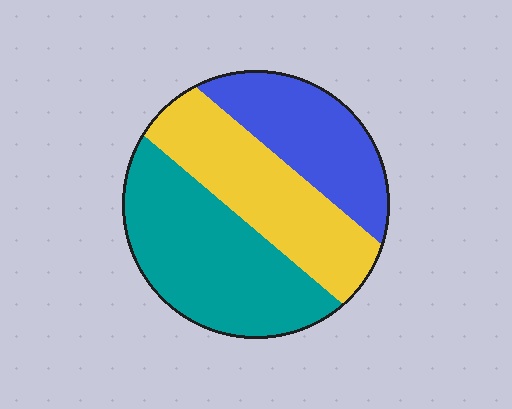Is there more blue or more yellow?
Yellow.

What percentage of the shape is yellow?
Yellow takes up about one third (1/3) of the shape.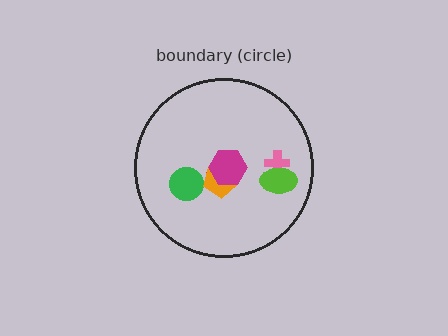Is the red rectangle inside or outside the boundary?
Inside.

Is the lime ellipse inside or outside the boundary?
Inside.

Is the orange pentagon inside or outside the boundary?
Inside.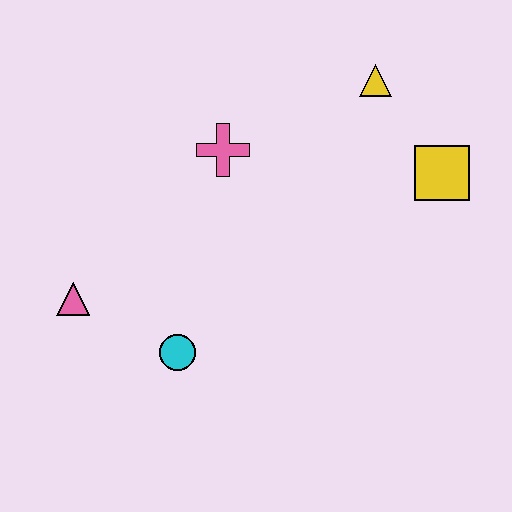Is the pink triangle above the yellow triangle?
No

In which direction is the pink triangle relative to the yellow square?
The pink triangle is to the left of the yellow square.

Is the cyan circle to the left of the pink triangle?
No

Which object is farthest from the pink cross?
The yellow square is farthest from the pink cross.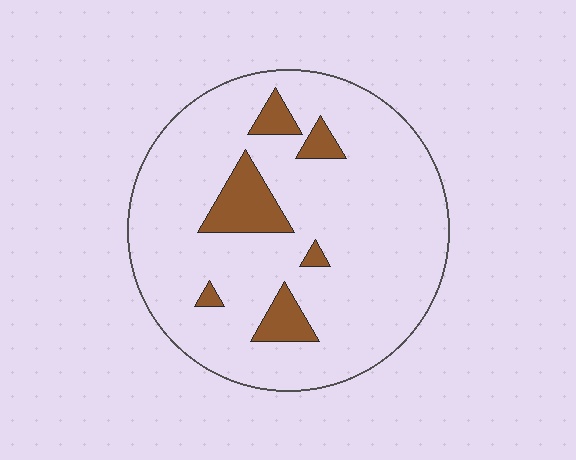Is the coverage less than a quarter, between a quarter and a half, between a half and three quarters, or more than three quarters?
Less than a quarter.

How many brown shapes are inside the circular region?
6.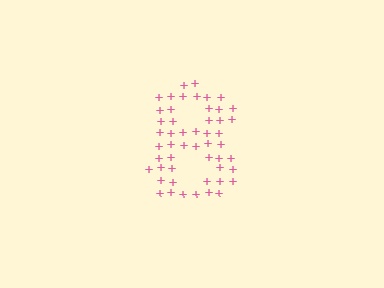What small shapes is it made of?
It is made of small plus signs.